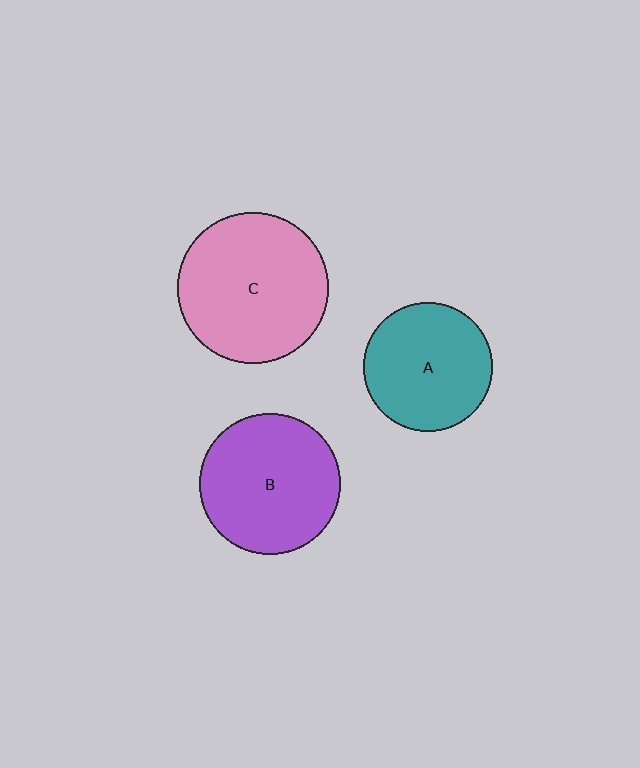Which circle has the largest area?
Circle C (pink).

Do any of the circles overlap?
No, none of the circles overlap.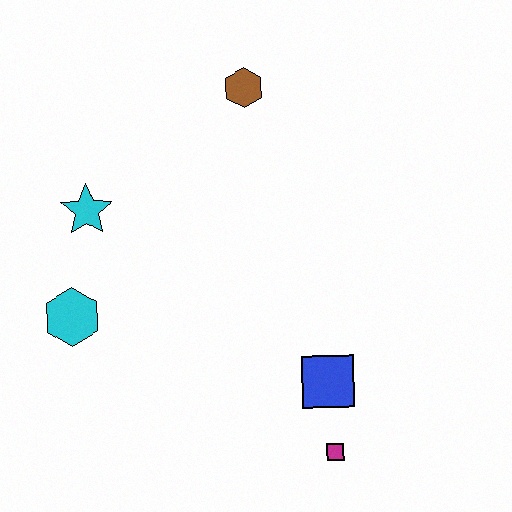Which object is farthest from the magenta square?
The brown hexagon is farthest from the magenta square.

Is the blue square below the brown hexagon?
Yes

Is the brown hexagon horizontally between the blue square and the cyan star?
Yes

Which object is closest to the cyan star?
The cyan hexagon is closest to the cyan star.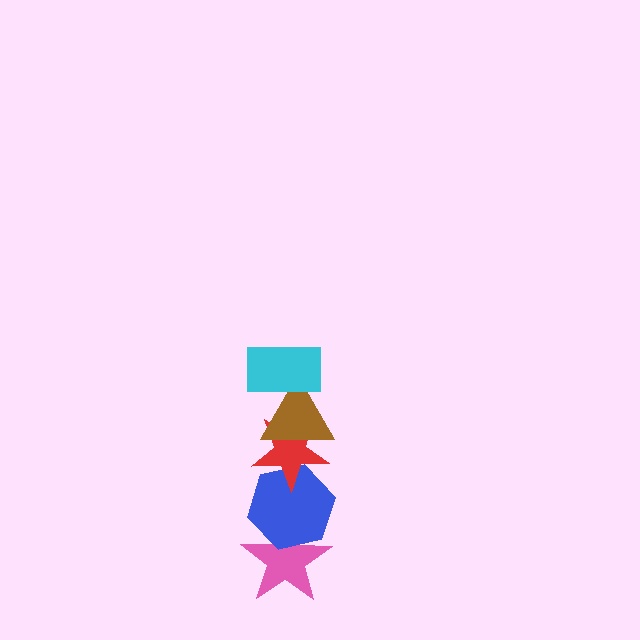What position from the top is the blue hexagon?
The blue hexagon is 4th from the top.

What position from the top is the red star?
The red star is 3rd from the top.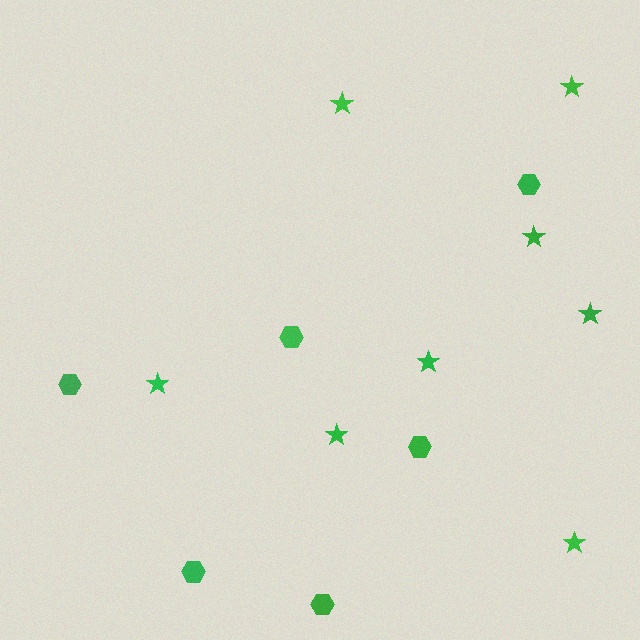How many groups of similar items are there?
There are 2 groups: one group of hexagons (6) and one group of stars (8).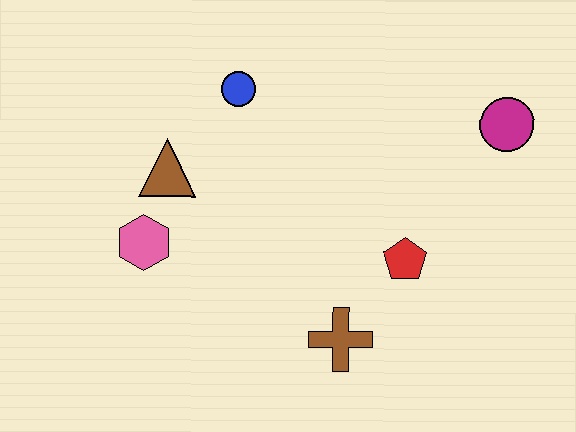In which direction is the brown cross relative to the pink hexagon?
The brown cross is to the right of the pink hexagon.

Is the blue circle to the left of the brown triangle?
No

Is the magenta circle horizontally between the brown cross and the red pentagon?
No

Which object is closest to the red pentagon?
The brown cross is closest to the red pentagon.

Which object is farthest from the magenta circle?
The pink hexagon is farthest from the magenta circle.